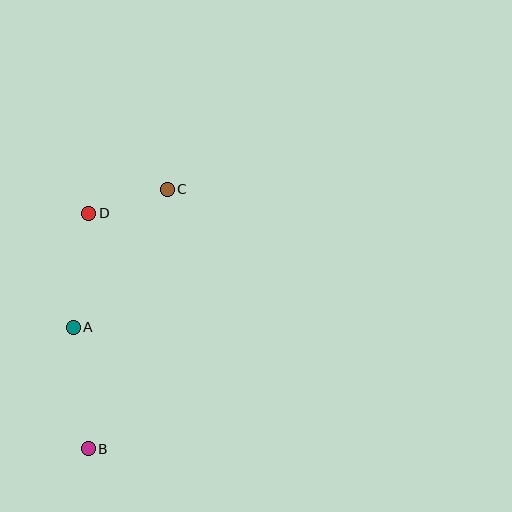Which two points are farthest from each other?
Points B and C are farthest from each other.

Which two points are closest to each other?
Points C and D are closest to each other.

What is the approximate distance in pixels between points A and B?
The distance between A and B is approximately 122 pixels.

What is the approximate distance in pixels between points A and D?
The distance between A and D is approximately 115 pixels.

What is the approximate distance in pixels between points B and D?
The distance between B and D is approximately 235 pixels.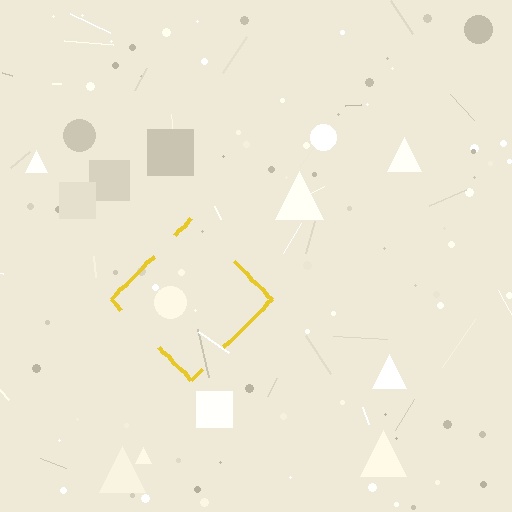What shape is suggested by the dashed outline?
The dashed outline suggests a diamond.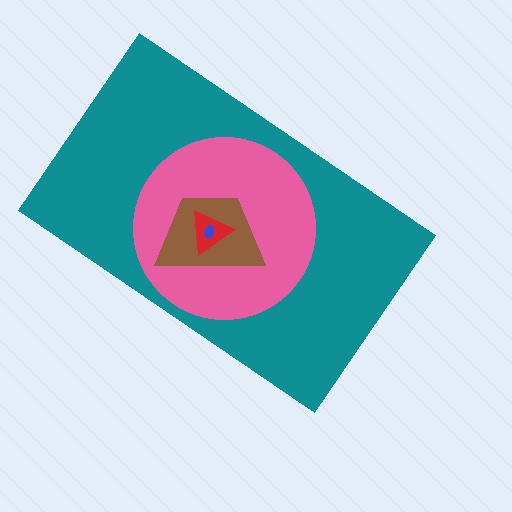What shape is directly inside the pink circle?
The brown trapezoid.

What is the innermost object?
The blue ellipse.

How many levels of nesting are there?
5.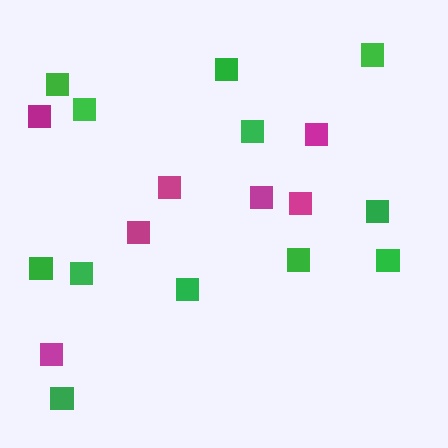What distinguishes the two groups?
There are 2 groups: one group of magenta squares (7) and one group of green squares (12).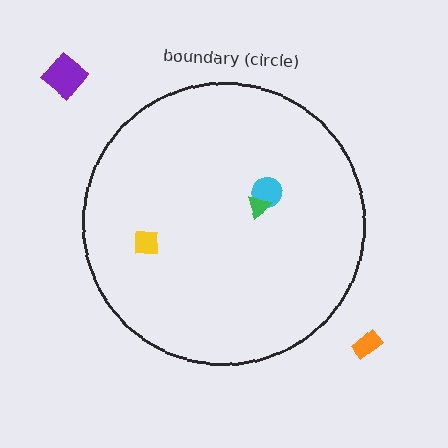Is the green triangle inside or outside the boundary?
Inside.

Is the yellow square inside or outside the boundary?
Inside.